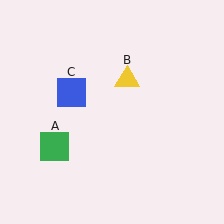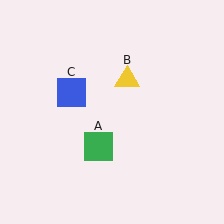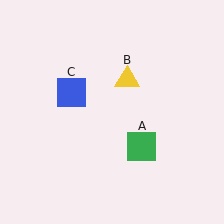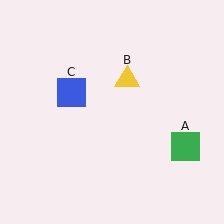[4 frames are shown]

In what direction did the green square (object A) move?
The green square (object A) moved right.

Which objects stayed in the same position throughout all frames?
Yellow triangle (object B) and blue square (object C) remained stationary.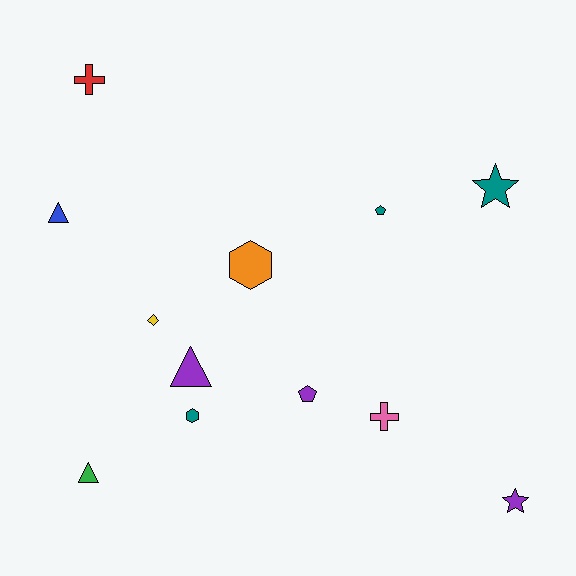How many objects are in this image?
There are 12 objects.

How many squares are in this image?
There are no squares.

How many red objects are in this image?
There is 1 red object.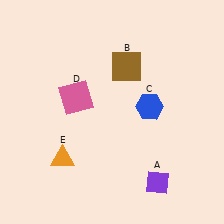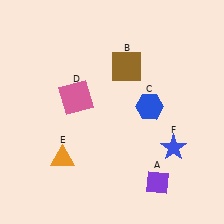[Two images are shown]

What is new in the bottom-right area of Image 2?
A blue star (F) was added in the bottom-right area of Image 2.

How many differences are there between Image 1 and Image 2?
There is 1 difference between the two images.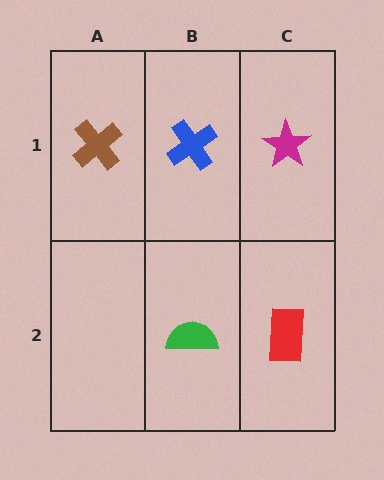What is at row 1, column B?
A blue cross.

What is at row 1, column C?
A magenta star.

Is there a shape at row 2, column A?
No, that cell is empty.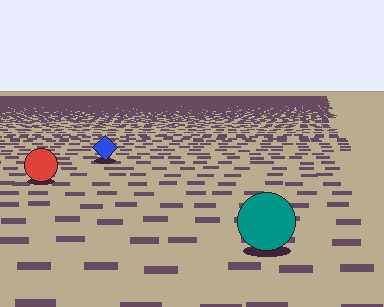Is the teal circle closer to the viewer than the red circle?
Yes. The teal circle is closer — you can tell from the texture gradient: the ground texture is coarser near it.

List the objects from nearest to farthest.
From nearest to farthest: the teal circle, the red circle, the blue diamond.